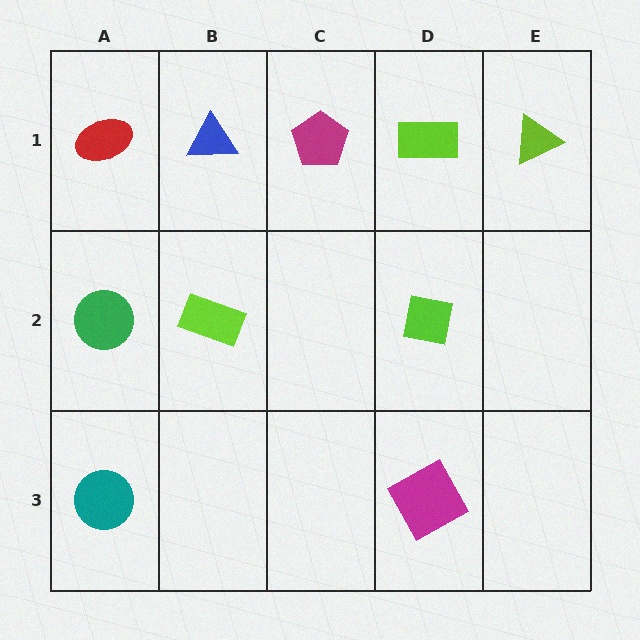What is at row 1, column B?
A blue triangle.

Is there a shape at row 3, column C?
No, that cell is empty.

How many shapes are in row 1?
5 shapes.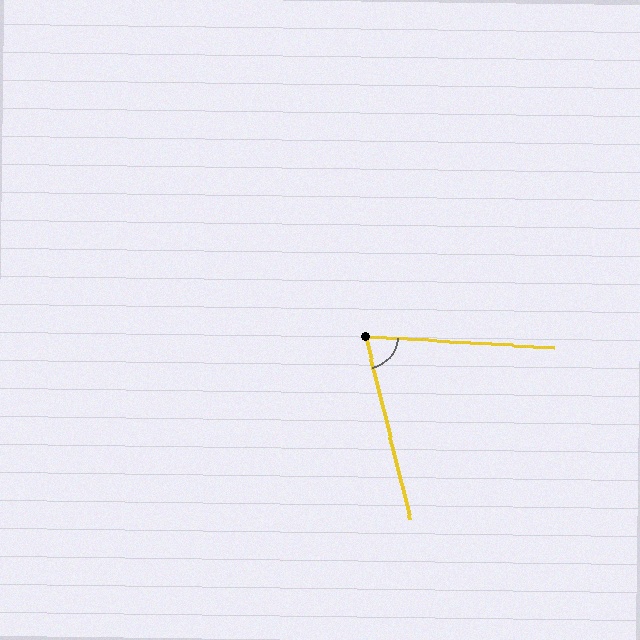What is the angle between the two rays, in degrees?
Approximately 73 degrees.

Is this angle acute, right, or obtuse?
It is acute.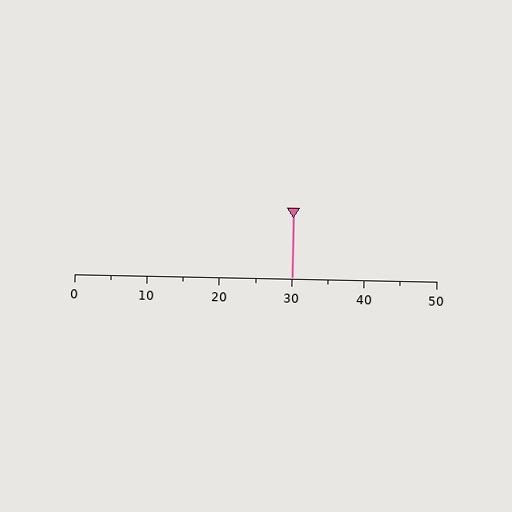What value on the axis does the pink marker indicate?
The marker indicates approximately 30.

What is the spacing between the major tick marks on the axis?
The major ticks are spaced 10 apart.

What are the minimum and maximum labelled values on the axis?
The axis runs from 0 to 50.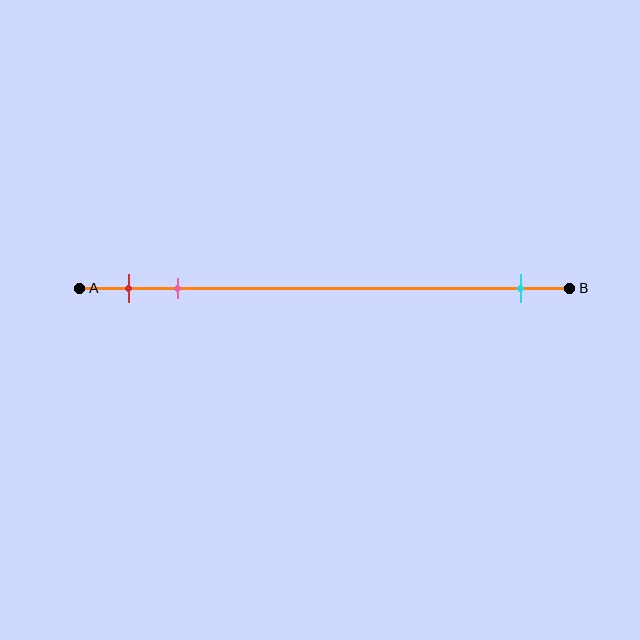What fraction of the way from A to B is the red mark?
The red mark is approximately 10% (0.1) of the way from A to B.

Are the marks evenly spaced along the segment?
No, the marks are not evenly spaced.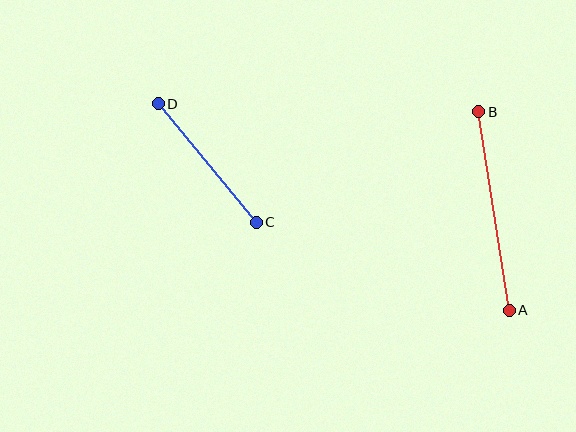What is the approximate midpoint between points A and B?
The midpoint is at approximately (494, 211) pixels.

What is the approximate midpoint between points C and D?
The midpoint is at approximately (207, 163) pixels.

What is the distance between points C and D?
The distance is approximately 154 pixels.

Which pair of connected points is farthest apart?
Points A and B are farthest apart.